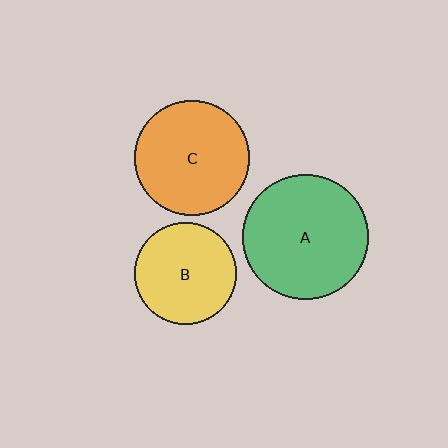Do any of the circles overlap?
No, none of the circles overlap.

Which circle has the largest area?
Circle A (green).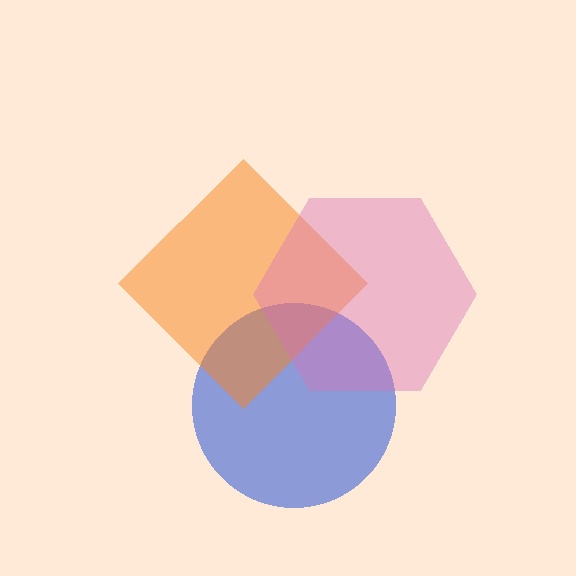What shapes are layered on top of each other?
The layered shapes are: a blue circle, an orange diamond, a pink hexagon.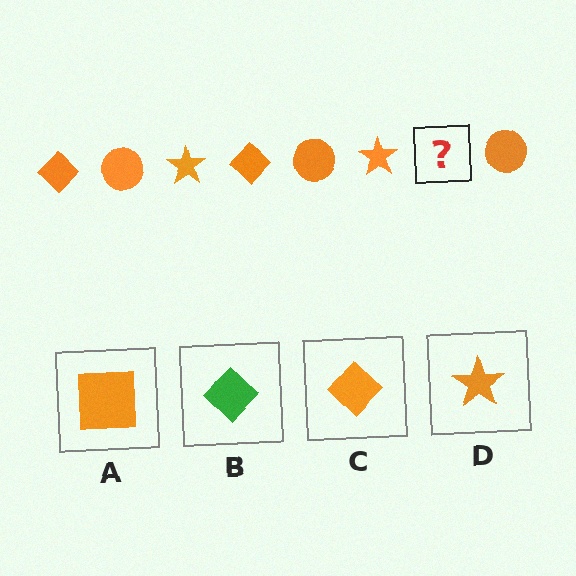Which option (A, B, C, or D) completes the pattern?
C.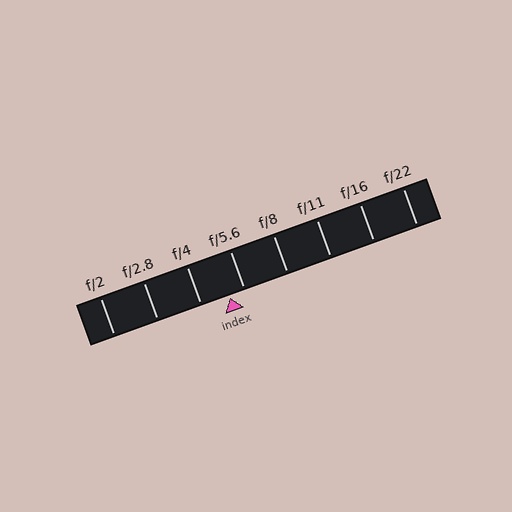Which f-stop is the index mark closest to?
The index mark is closest to f/5.6.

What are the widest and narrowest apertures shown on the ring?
The widest aperture shown is f/2 and the narrowest is f/22.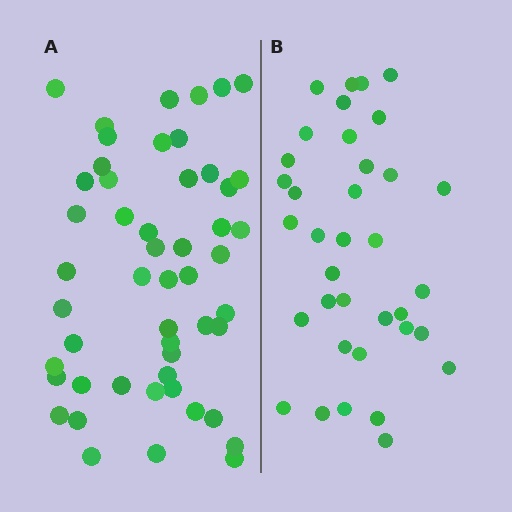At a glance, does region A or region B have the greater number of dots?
Region A (the left region) has more dots.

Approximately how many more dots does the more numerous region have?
Region A has approximately 15 more dots than region B.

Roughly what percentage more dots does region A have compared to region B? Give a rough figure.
About 40% more.